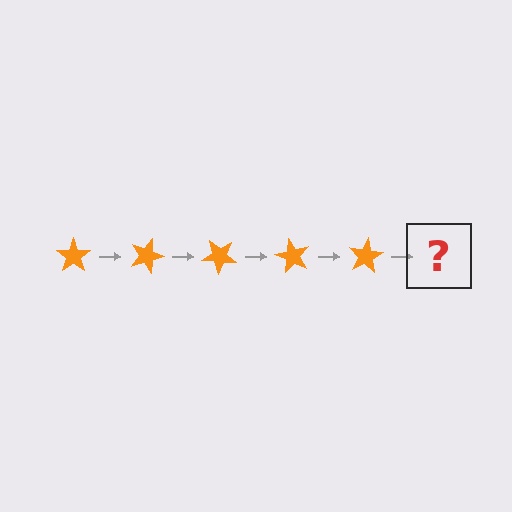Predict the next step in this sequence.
The next step is an orange star rotated 100 degrees.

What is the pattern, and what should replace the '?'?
The pattern is that the star rotates 20 degrees each step. The '?' should be an orange star rotated 100 degrees.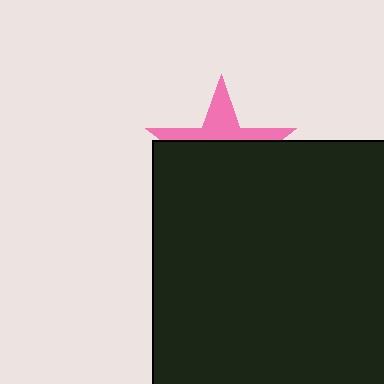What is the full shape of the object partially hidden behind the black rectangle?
The partially hidden object is a pink star.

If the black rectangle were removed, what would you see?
You would see the complete pink star.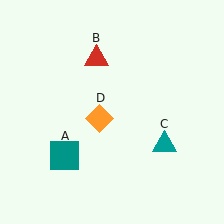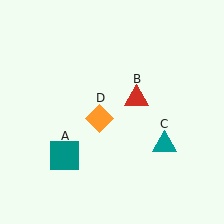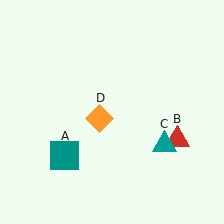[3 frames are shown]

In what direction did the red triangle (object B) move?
The red triangle (object B) moved down and to the right.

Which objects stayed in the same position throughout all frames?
Teal square (object A) and teal triangle (object C) and orange diamond (object D) remained stationary.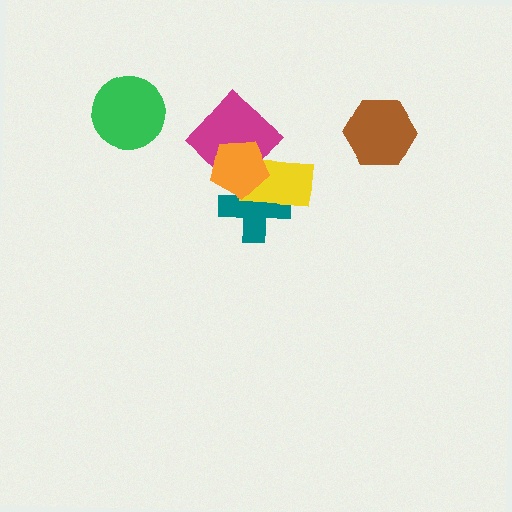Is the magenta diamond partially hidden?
Yes, it is partially covered by another shape.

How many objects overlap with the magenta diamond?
2 objects overlap with the magenta diamond.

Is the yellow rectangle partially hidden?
Yes, it is partially covered by another shape.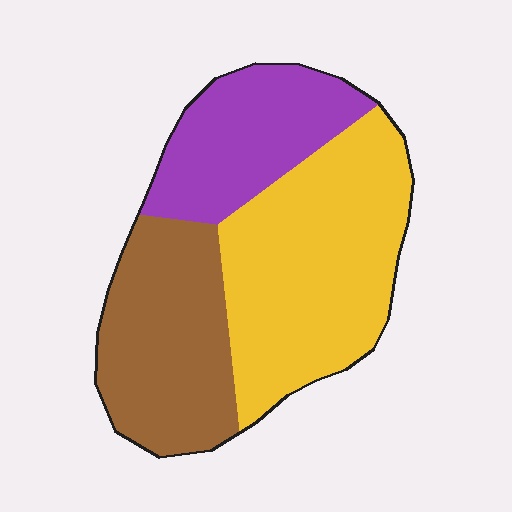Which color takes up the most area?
Yellow, at roughly 45%.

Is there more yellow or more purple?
Yellow.